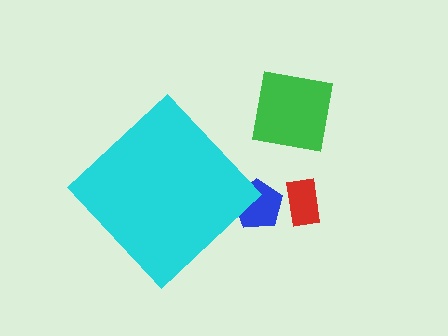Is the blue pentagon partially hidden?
Yes, the blue pentagon is partially hidden behind the cyan diamond.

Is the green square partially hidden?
No, the green square is fully visible.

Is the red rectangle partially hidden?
No, the red rectangle is fully visible.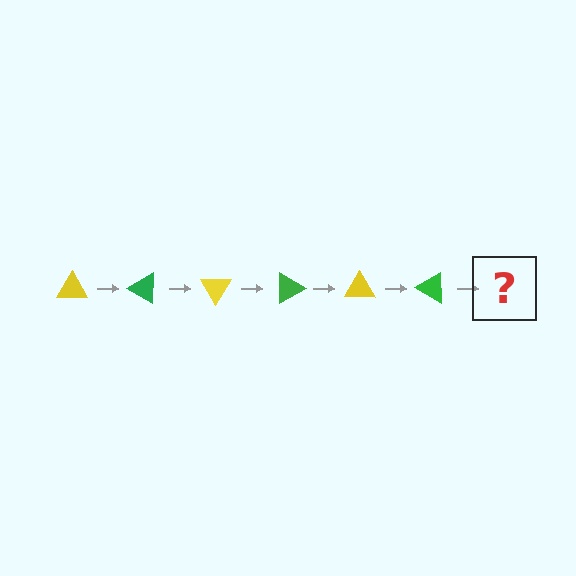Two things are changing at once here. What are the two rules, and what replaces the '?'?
The two rules are that it rotates 30 degrees each step and the color cycles through yellow and green. The '?' should be a yellow triangle, rotated 180 degrees from the start.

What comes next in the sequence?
The next element should be a yellow triangle, rotated 180 degrees from the start.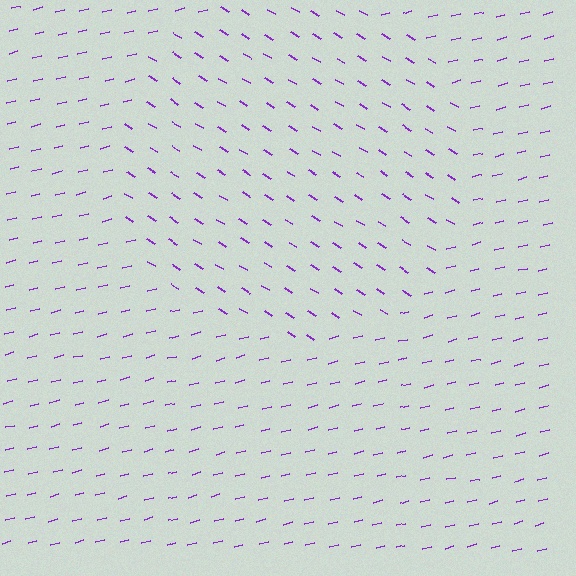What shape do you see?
I see a circle.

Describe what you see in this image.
The image is filled with small purple line segments. A circle region in the image has lines oriented differently from the surrounding lines, creating a visible texture boundary.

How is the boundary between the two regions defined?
The boundary is defined purely by a change in line orientation (approximately 45 degrees difference). All lines are the same color and thickness.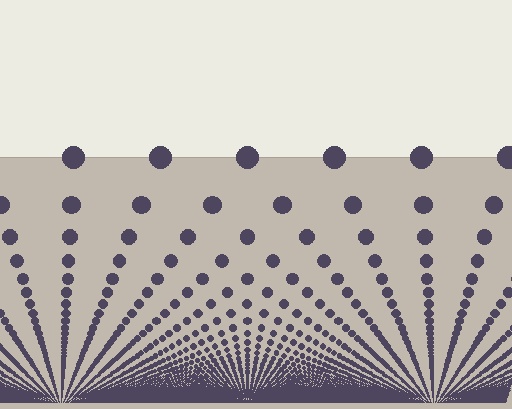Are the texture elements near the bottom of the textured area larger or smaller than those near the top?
Smaller. The gradient is inverted — elements near the bottom are smaller and denser.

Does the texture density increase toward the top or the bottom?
Density increases toward the bottom.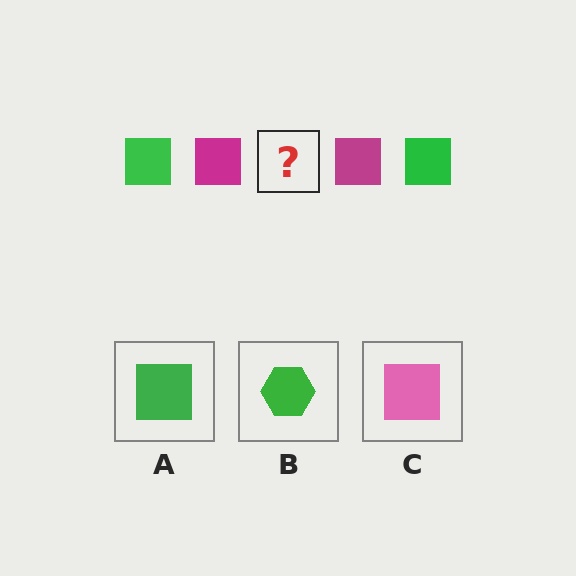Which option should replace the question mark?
Option A.